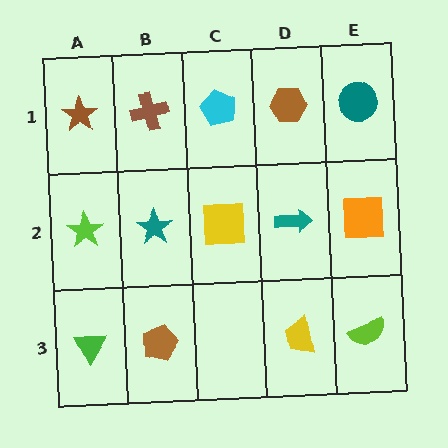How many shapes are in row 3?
4 shapes.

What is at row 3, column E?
A lime semicircle.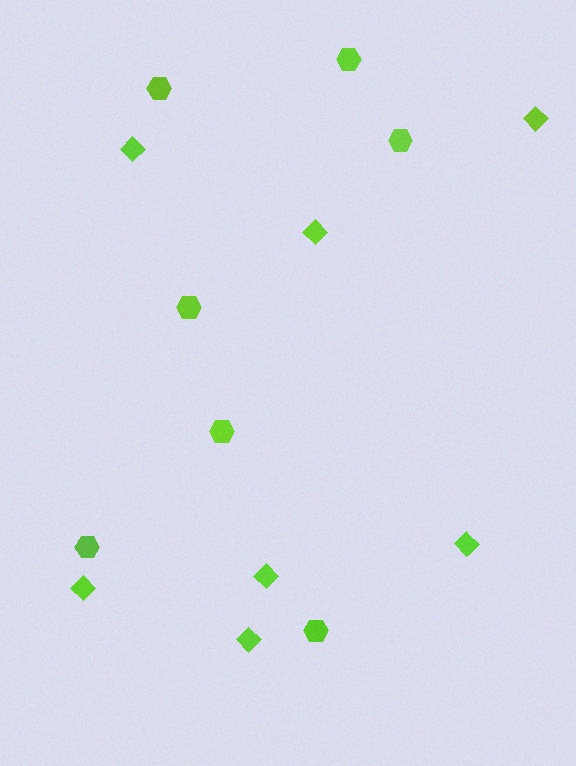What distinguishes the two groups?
There are 2 groups: one group of hexagons (7) and one group of diamonds (7).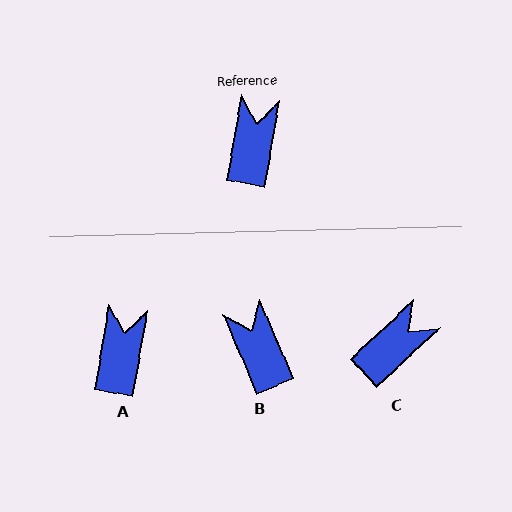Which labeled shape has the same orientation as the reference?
A.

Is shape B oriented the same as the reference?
No, it is off by about 33 degrees.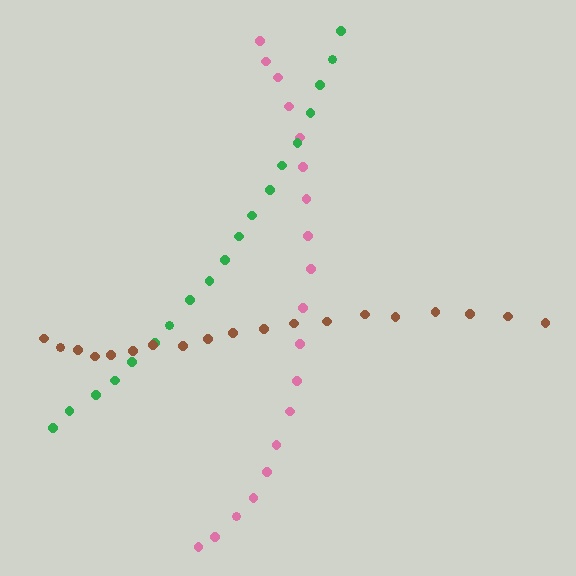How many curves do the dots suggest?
There are 3 distinct paths.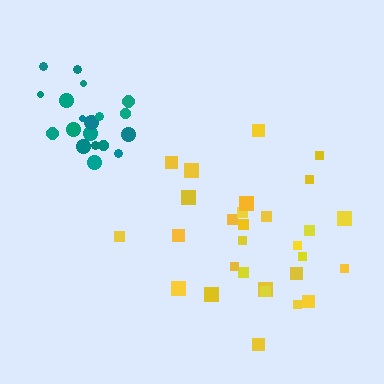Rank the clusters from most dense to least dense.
teal, yellow.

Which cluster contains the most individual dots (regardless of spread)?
Yellow (30).